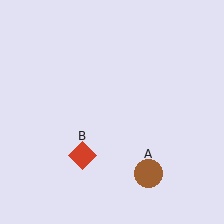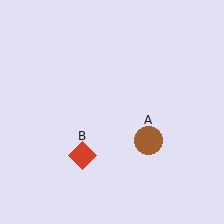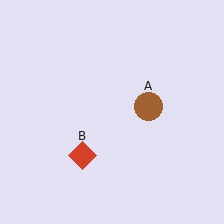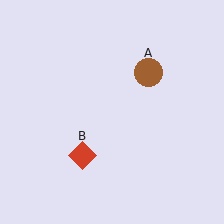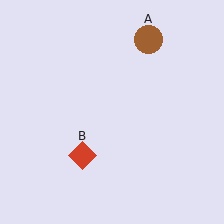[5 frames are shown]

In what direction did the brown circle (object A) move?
The brown circle (object A) moved up.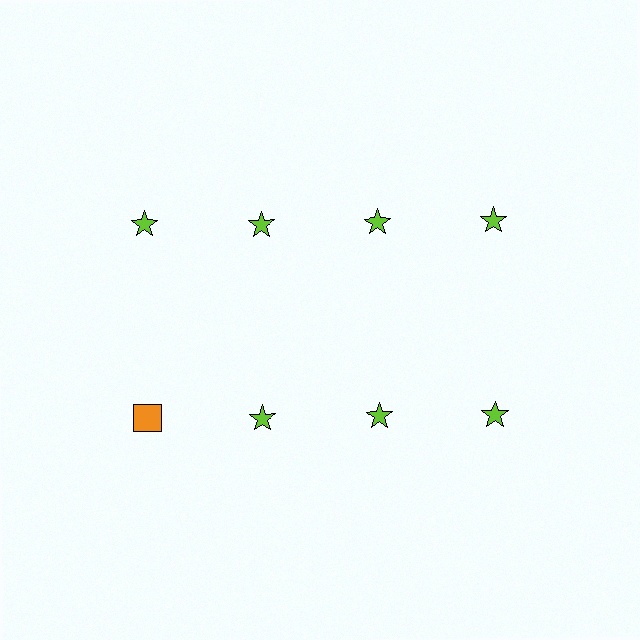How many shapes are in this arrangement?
There are 8 shapes arranged in a grid pattern.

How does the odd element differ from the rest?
It differs in both color (orange instead of lime) and shape (square instead of star).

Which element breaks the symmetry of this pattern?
The orange square in the second row, leftmost column breaks the symmetry. All other shapes are lime stars.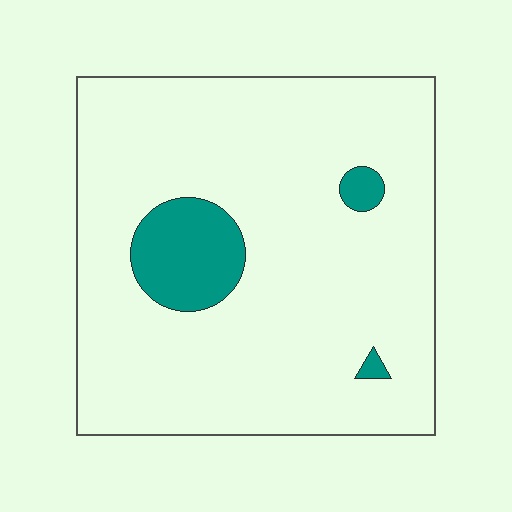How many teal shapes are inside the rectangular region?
3.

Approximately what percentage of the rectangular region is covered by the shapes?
Approximately 10%.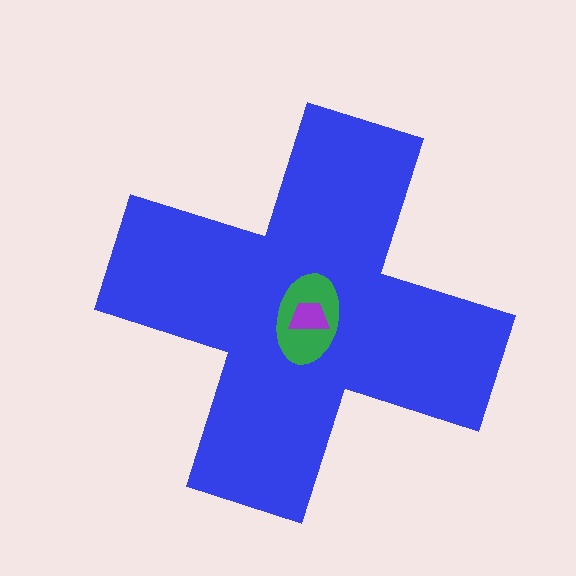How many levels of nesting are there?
3.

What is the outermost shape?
The blue cross.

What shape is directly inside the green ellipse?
The purple trapezoid.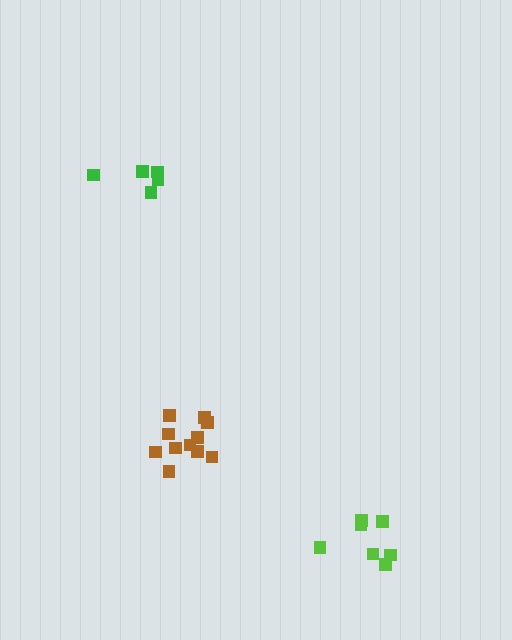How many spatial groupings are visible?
There are 3 spatial groupings.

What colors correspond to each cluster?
The clusters are colored: brown, lime, green.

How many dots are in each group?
Group 1: 11 dots, Group 2: 7 dots, Group 3: 5 dots (23 total).